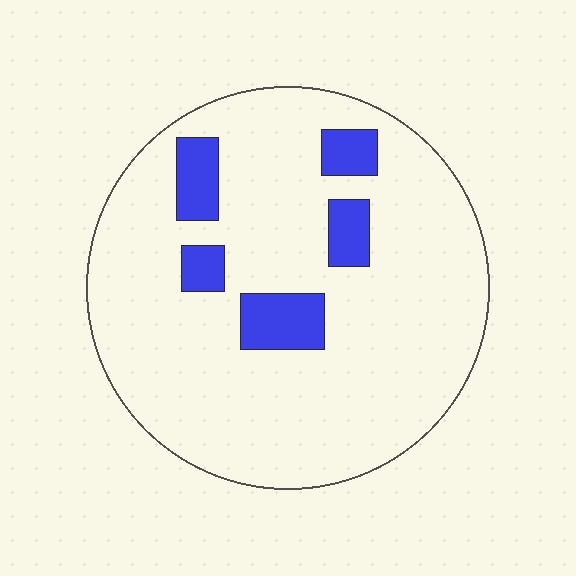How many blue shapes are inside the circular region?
5.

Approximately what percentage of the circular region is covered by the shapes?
Approximately 15%.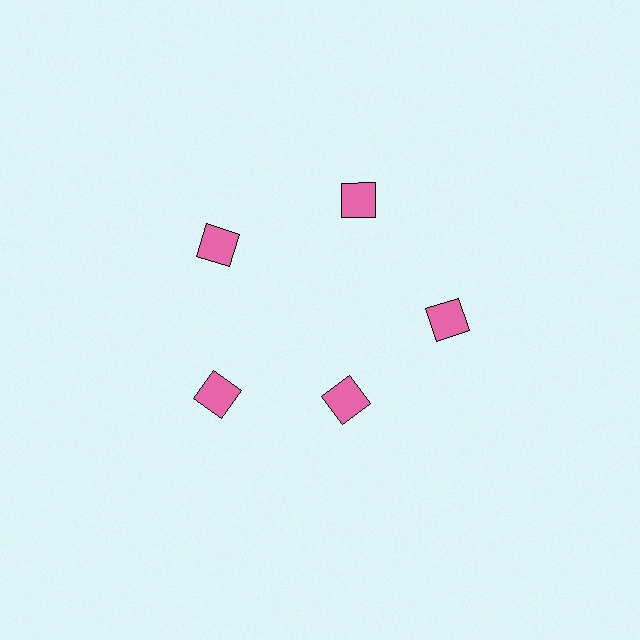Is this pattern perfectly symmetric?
No. The 5 pink squares are arranged in a ring, but one element near the 5 o'clock position is pulled inward toward the center, breaking the 5-fold rotational symmetry.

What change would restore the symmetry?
The symmetry would be restored by moving it outward, back onto the ring so that all 5 squares sit at equal angles and equal distance from the center.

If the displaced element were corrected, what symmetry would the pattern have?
It would have 5-fold rotational symmetry — the pattern would map onto itself every 72 degrees.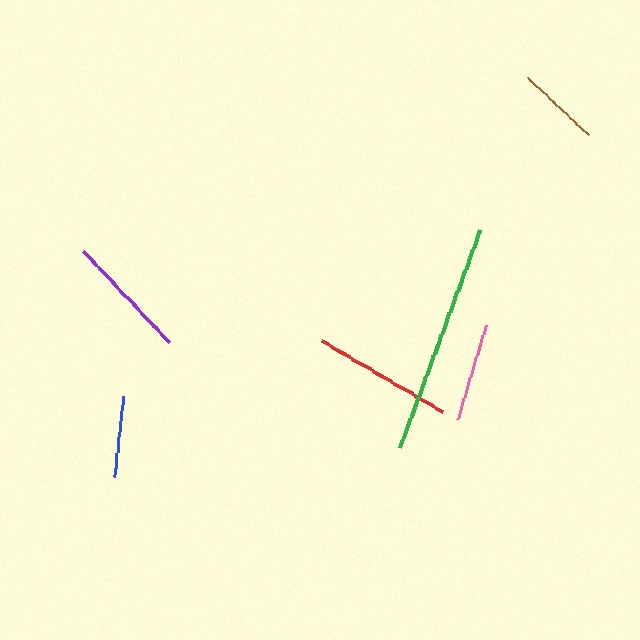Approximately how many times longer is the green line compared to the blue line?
The green line is approximately 2.9 times the length of the blue line.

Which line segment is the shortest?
The blue line is the shortest at approximately 81 pixels.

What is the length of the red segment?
The red segment is approximately 140 pixels long.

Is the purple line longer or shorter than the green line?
The green line is longer than the purple line.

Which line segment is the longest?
The green line is the longest at approximately 232 pixels.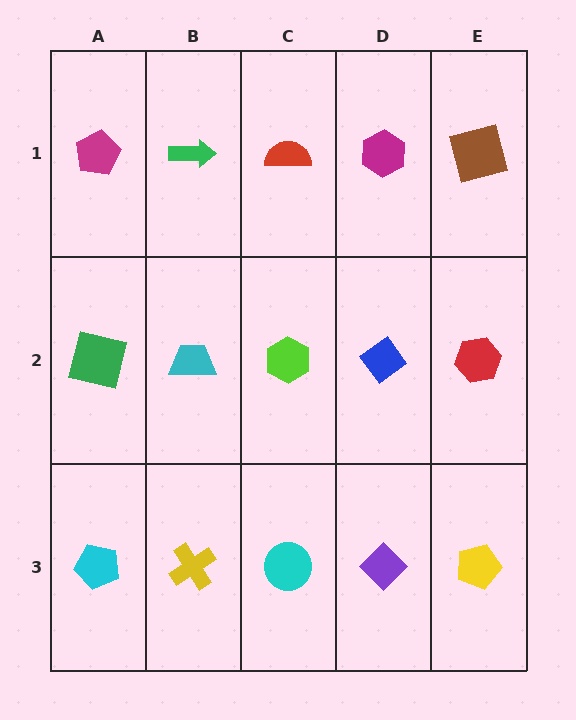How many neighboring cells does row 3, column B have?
3.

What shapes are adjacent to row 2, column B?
A green arrow (row 1, column B), a yellow cross (row 3, column B), a green square (row 2, column A), a lime hexagon (row 2, column C).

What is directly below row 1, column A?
A green square.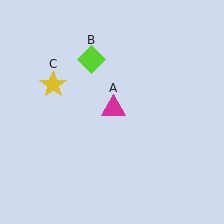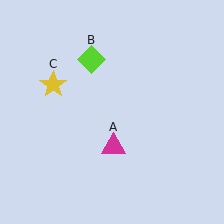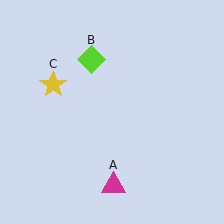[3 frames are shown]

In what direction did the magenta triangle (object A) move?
The magenta triangle (object A) moved down.